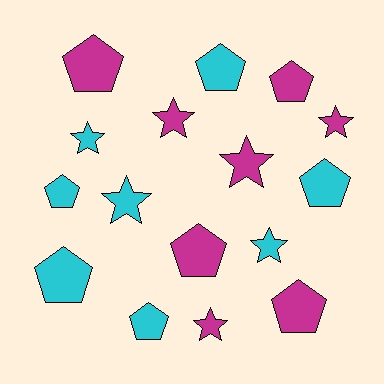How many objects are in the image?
There are 16 objects.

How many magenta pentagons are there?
There are 4 magenta pentagons.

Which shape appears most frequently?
Pentagon, with 9 objects.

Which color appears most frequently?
Cyan, with 8 objects.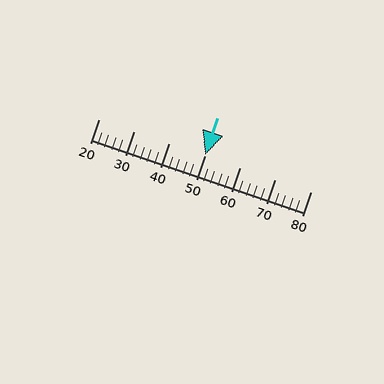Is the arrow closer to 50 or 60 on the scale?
The arrow is closer to 50.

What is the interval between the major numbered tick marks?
The major tick marks are spaced 10 units apart.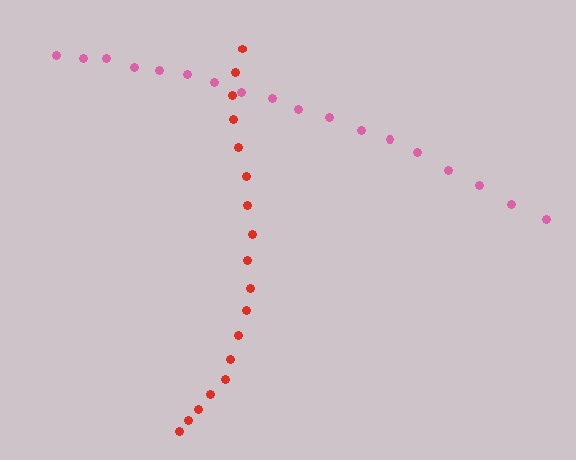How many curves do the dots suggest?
There are 2 distinct paths.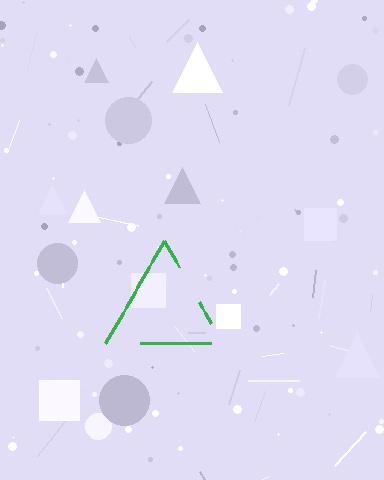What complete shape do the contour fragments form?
The contour fragments form a triangle.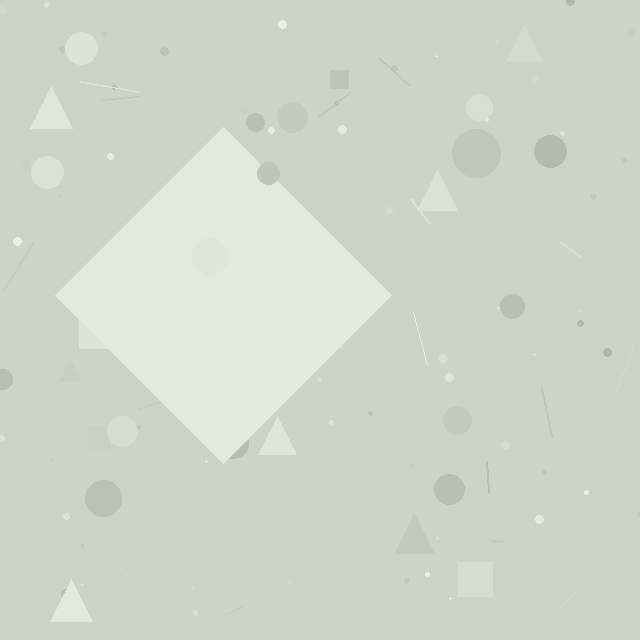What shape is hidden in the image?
A diamond is hidden in the image.